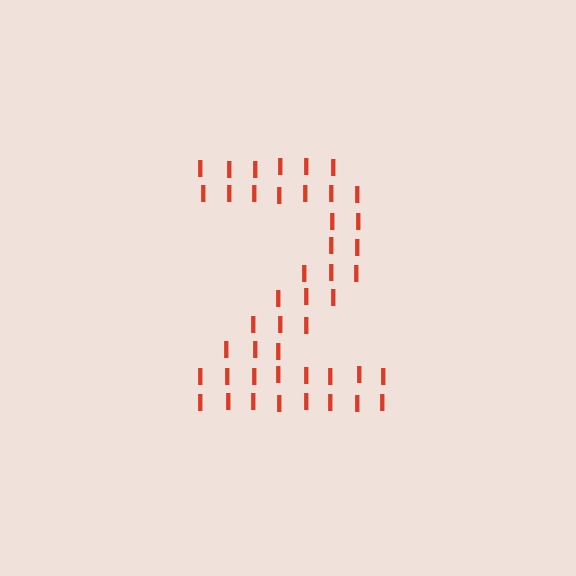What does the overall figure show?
The overall figure shows the digit 2.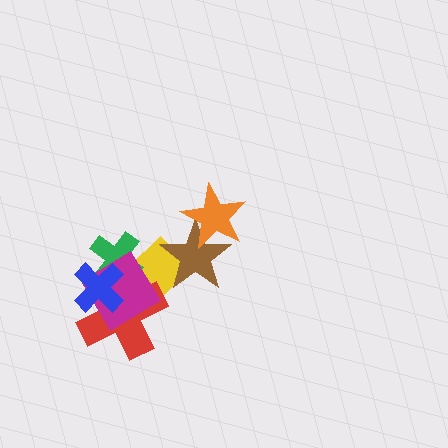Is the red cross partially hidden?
Yes, it is partially covered by another shape.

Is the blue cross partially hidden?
No, no other shape covers it.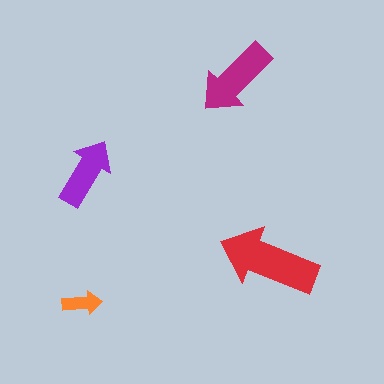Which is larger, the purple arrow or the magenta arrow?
The magenta one.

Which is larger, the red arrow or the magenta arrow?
The red one.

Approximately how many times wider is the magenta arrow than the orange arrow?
About 2 times wider.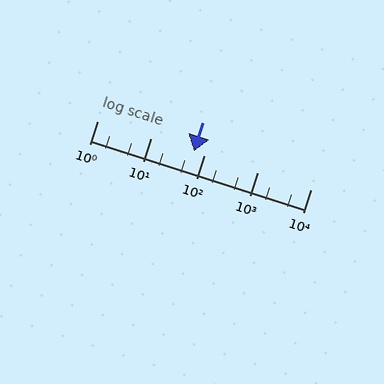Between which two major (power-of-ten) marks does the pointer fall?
The pointer is between 10 and 100.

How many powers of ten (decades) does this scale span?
The scale spans 4 decades, from 1 to 10000.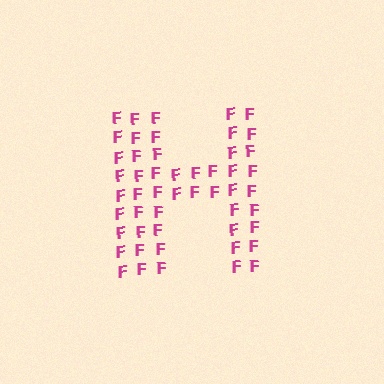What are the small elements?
The small elements are letter F's.